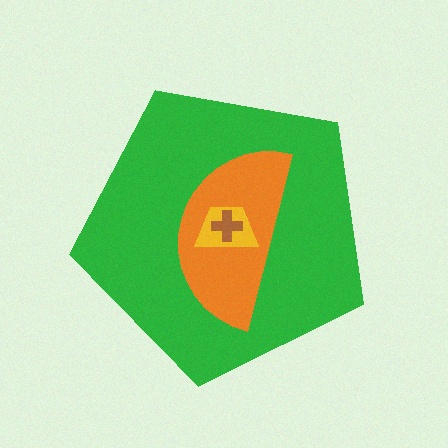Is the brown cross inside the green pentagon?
Yes.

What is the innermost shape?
The brown cross.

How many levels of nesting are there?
4.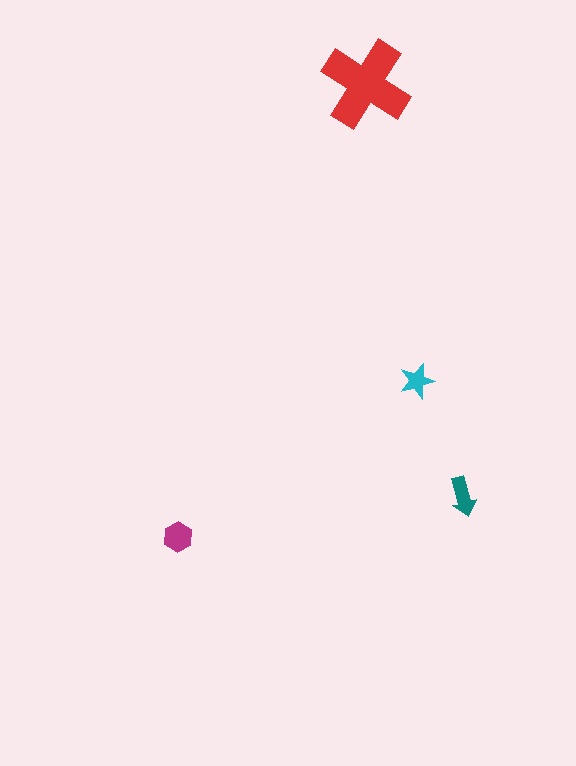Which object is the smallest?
The cyan star.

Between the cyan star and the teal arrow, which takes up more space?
The teal arrow.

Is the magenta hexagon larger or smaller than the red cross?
Smaller.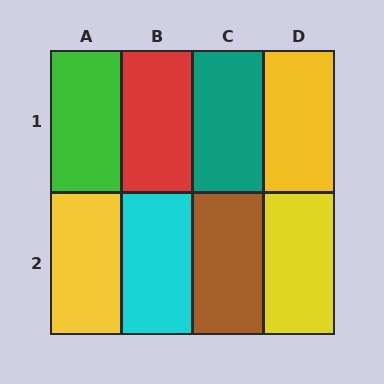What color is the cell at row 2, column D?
Yellow.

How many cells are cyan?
1 cell is cyan.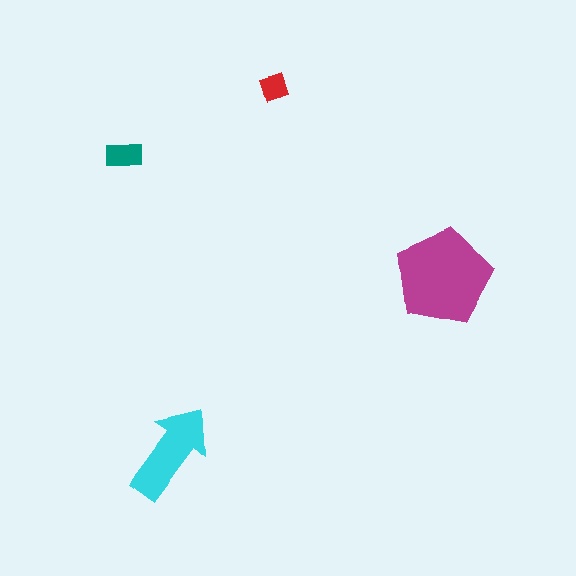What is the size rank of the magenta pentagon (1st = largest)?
1st.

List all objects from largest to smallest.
The magenta pentagon, the cyan arrow, the teal rectangle, the red diamond.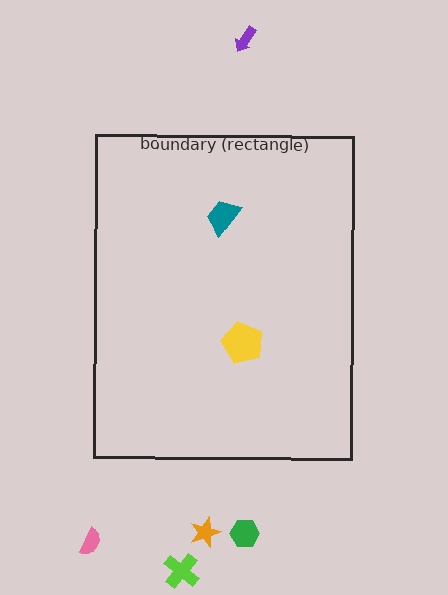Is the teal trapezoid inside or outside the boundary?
Inside.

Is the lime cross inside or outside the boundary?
Outside.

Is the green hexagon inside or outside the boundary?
Outside.